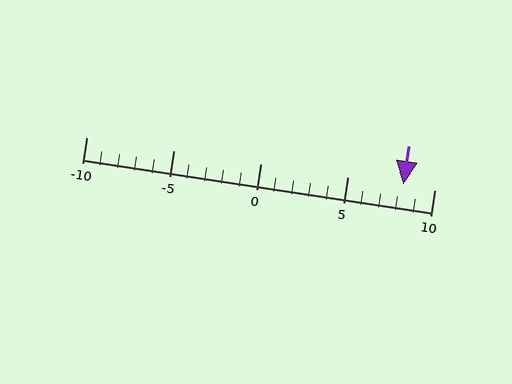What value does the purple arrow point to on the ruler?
The purple arrow points to approximately 8.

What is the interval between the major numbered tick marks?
The major tick marks are spaced 5 units apart.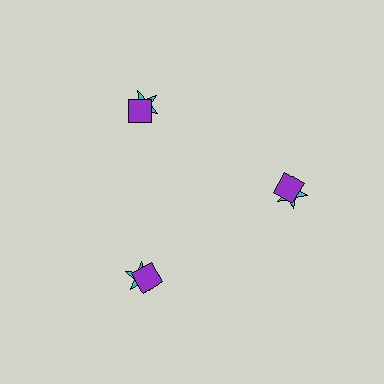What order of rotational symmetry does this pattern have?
This pattern has 3-fold rotational symmetry.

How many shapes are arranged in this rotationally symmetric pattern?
There are 6 shapes, arranged in 3 groups of 2.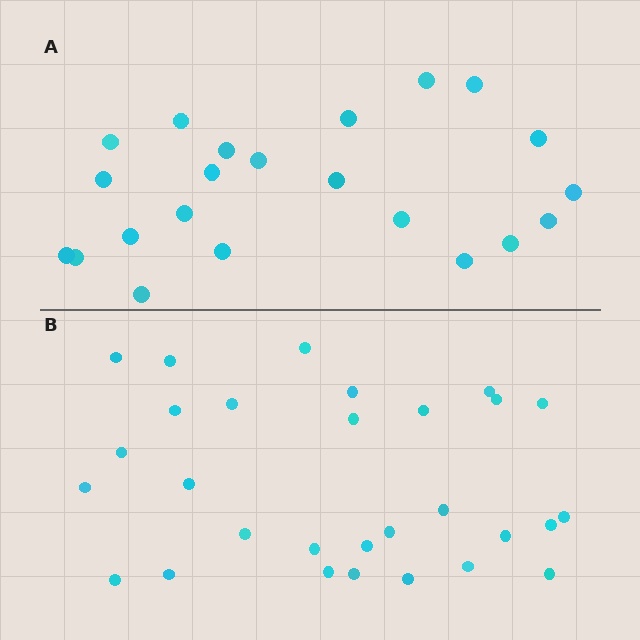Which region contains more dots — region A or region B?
Region B (the bottom region) has more dots.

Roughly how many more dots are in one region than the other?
Region B has roughly 8 or so more dots than region A.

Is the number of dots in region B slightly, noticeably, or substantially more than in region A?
Region B has noticeably more, but not dramatically so. The ratio is roughly 1.3 to 1.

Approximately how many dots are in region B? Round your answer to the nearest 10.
About 30 dots. (The exact count is 29, which rounds to 30.)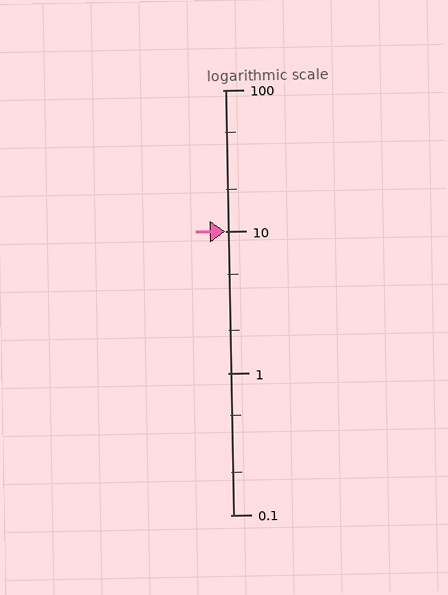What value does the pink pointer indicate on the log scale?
The pointer indicates approximately 10.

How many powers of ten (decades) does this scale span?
The scale spans 3 decades, from 0.1 to 100.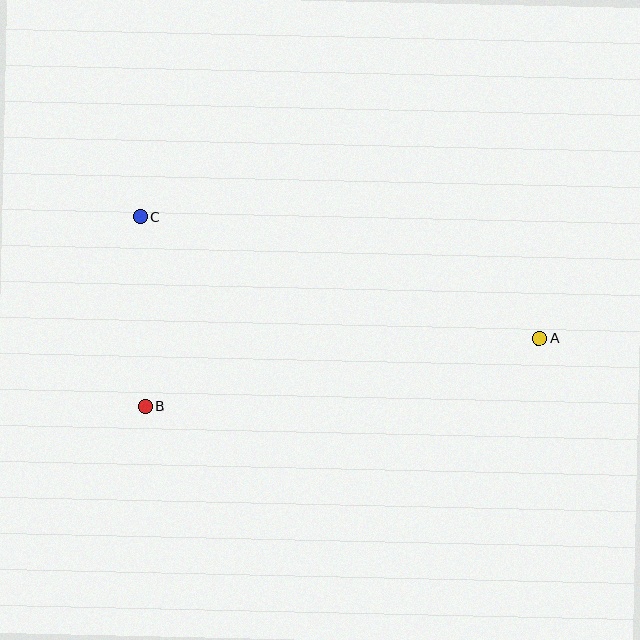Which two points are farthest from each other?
Points A and C are farthest from each other.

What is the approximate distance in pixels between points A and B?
The distance between A and B is approximately 400 pixels.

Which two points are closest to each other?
Points B and C are closest to each other.